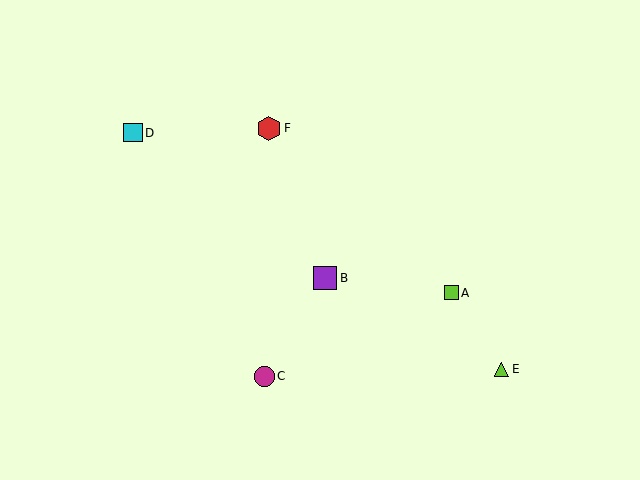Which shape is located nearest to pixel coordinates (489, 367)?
The lime triangle (labeled E) at (502, 369) is nearest to that location.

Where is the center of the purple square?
The center of the purple square is at (325, 278).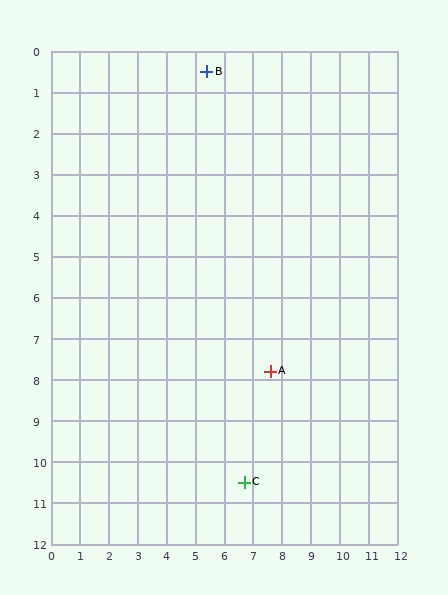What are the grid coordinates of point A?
Point A is at approximately (7.6, 7.8).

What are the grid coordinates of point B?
Point B is at approximately (5.4, 0.5).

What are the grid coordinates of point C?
Point C is at approximately (6.7, 10.5).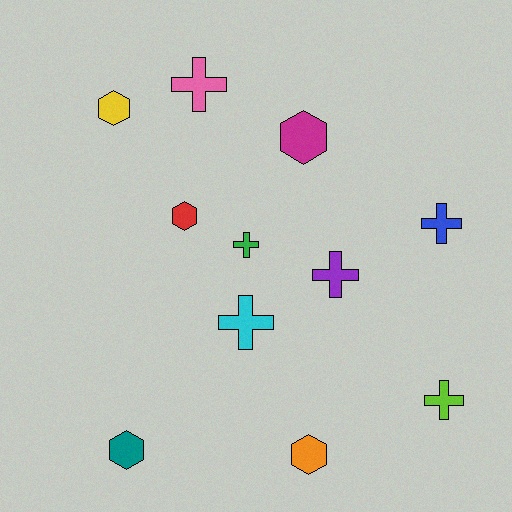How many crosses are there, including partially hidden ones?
There are 6 crosses.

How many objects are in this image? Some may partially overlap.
There are 11 objects.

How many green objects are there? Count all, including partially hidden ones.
There is 1 green object.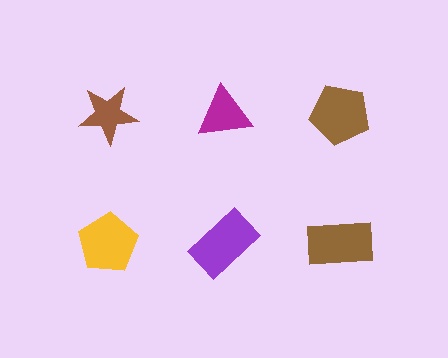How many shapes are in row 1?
3 shapes.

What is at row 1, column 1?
A brown star.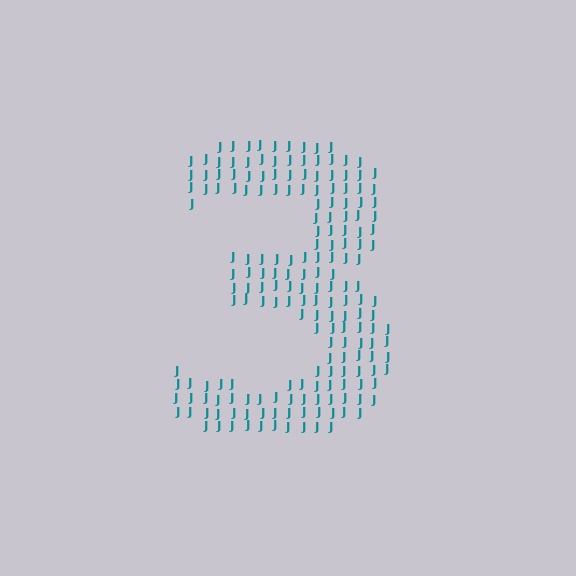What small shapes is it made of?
It is made of small letter J's.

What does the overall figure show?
The overall figure shows the digit 3.